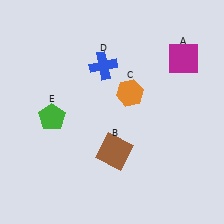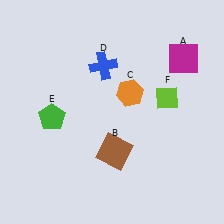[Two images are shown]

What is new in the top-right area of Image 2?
A lime diamond (F) was added in the top-right area of Image 2.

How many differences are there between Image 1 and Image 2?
There is 1 difference between the two images.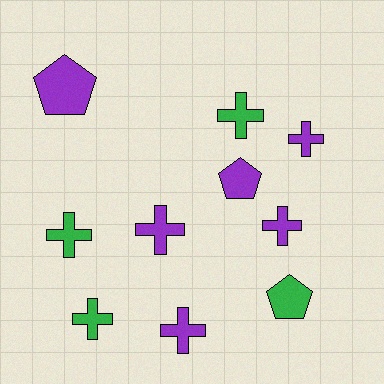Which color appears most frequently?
Purple, with 6 objects.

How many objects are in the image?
There are 10 objects.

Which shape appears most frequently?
Cross, with 7 objects.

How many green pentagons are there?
There is 1 green pentagon.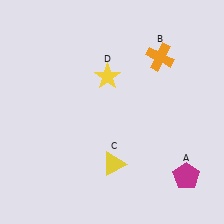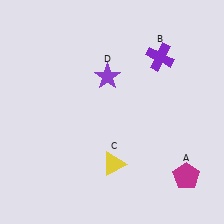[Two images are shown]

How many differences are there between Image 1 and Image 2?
There are 2 differences between the two images.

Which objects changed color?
B changed from orange to purple. D changed from yellow to purple.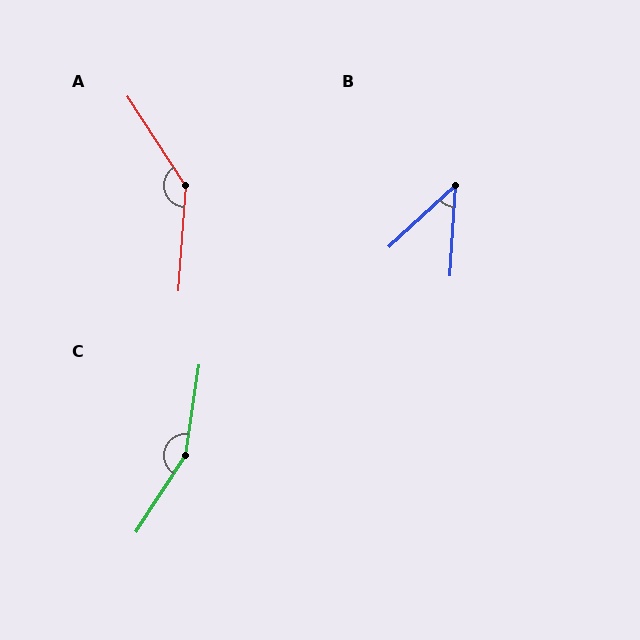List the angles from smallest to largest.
B (43°), A (143°), C (156°).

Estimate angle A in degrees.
Approximately 143 degrees.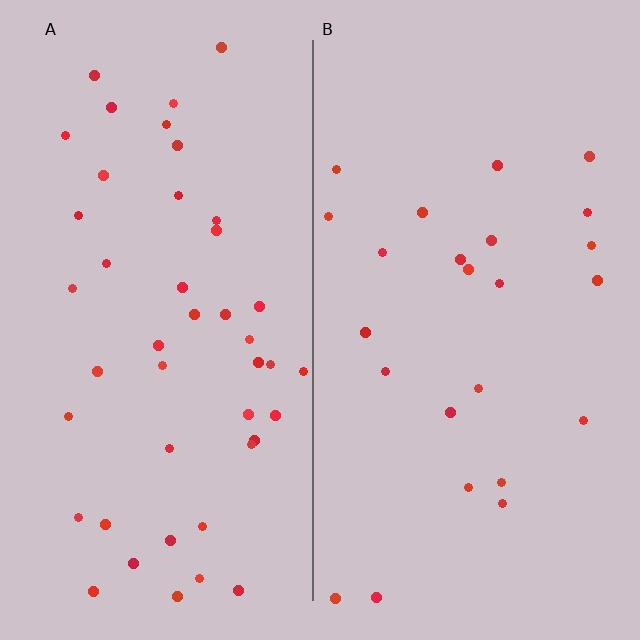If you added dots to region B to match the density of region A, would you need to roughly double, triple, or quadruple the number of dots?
Approximately double.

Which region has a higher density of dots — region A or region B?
A (the left).